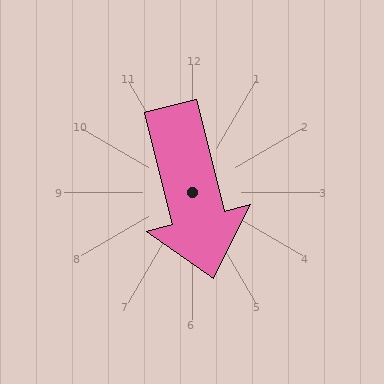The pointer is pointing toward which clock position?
Roughly 6 o'clock.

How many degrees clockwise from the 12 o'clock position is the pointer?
Approximately 166 degrees.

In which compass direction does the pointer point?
South.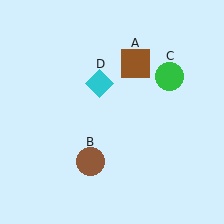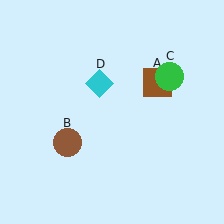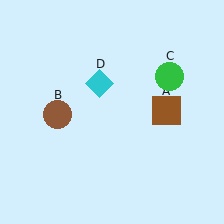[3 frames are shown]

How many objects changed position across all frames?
2 objects changed position: brown square (object A), brown circle (object B).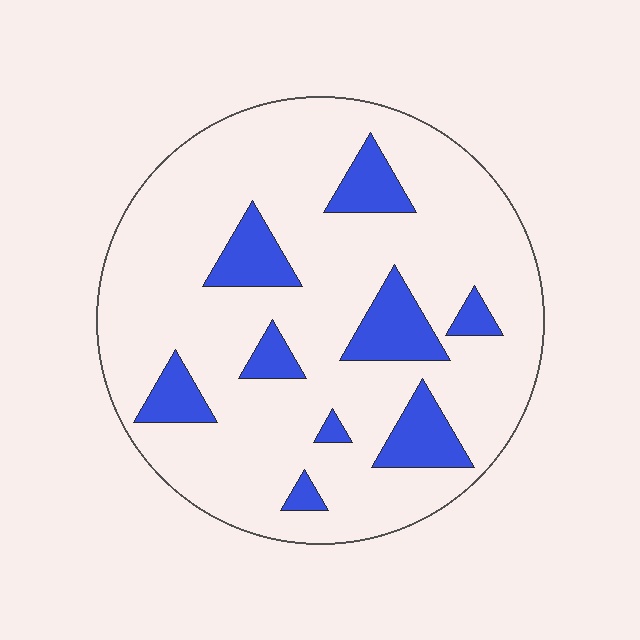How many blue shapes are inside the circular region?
9.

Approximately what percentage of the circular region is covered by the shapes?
Approximately 15%.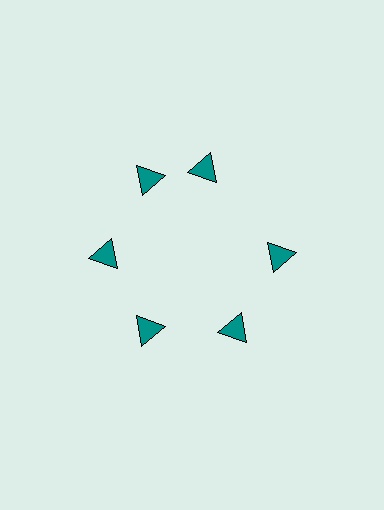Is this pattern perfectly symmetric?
No. The 6 teal triangles are arranged in a ring, but one element near the 1 o'clock position is rotated out of alignment along the ring, breaking the 6-fold rotational symmetry.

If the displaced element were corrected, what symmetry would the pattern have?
It would have 6-fold rotational symmetry — the pattern would map onto itself every 60 degrees.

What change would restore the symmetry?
The symmetry would be restored by rotating it back into even spacing with its neighbors so that all 6 triangles sit at equal angles and equal distance from the center.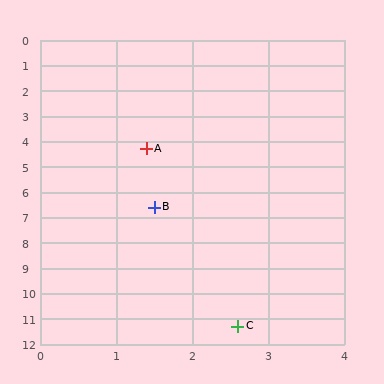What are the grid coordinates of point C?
Point C is at approximately (2.6, 11.3).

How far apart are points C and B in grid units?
Points C and B are about 4.8 grid units apart.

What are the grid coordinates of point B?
Point B is at approximately (1.5, 6.6).